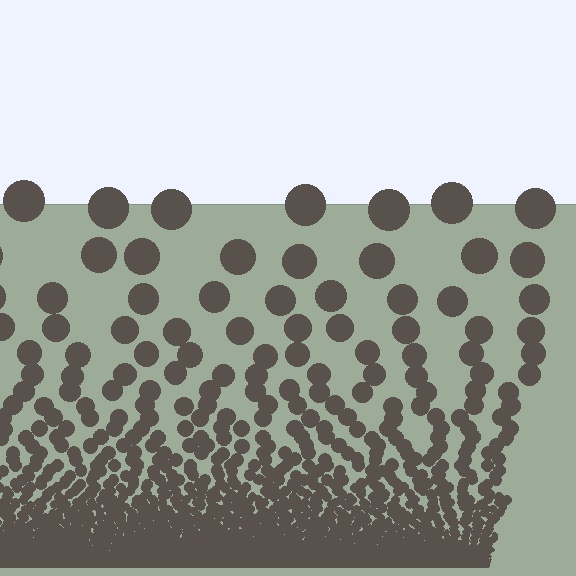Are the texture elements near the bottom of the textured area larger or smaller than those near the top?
Smaller. The gradient is inverted — elements near the bottom are smaller and denser.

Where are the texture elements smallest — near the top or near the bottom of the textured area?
Near the bottom.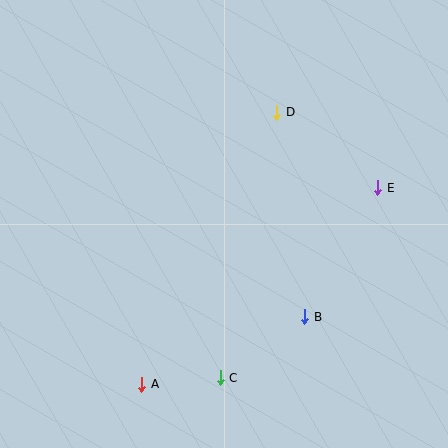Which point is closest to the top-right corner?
Point E is closest to the top-right corner.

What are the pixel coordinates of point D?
Point D is at (277, 112).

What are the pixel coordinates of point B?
Point B is at (305, 317).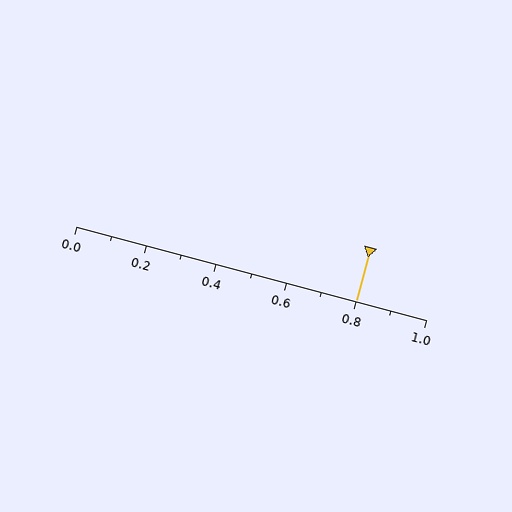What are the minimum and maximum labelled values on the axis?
The axis runs from 0.0 to 1.0.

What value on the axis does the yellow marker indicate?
The marker indicates approximately 0.8.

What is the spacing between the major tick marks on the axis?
The major ticks are spaced 0.2 apart.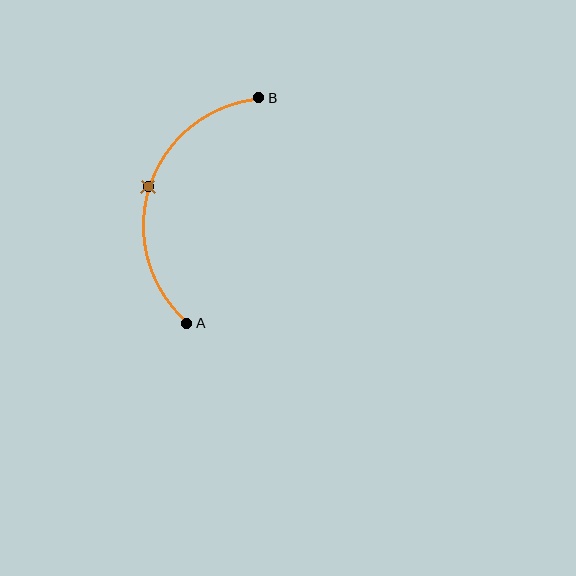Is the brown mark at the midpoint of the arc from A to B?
Yes. The brown mark lies on the arc at equal arc-length from both A and B — it is the arc midpoint.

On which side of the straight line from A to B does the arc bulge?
The arc bulges to the left of the straight line connecting A and B.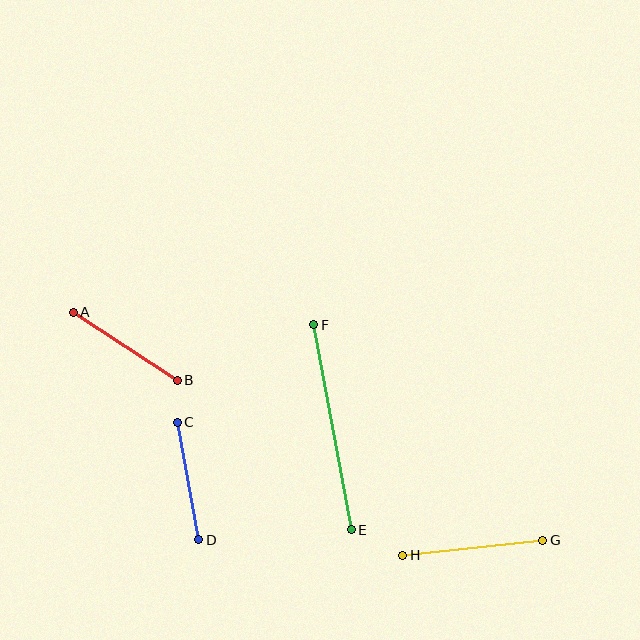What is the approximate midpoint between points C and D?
The midpoint is at approximately (188, 481) pixels.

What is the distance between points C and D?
The distance is approximately 119 pixels.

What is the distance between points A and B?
The distance is approximately 124 pixels.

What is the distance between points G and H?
The distance is approximately 141 pixels.